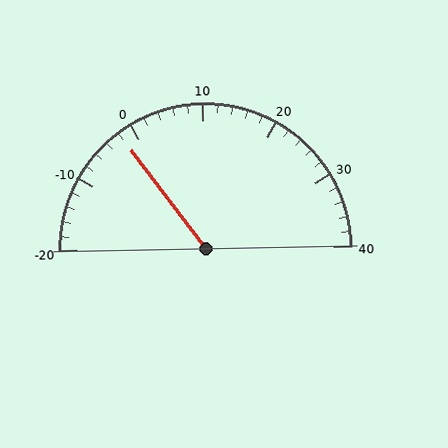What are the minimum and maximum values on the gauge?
The gauge ranges from -20 to 40.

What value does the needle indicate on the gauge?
The needle indicates approximately -2.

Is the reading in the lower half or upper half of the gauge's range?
The reading is in the lower half of the range (-20 to 40).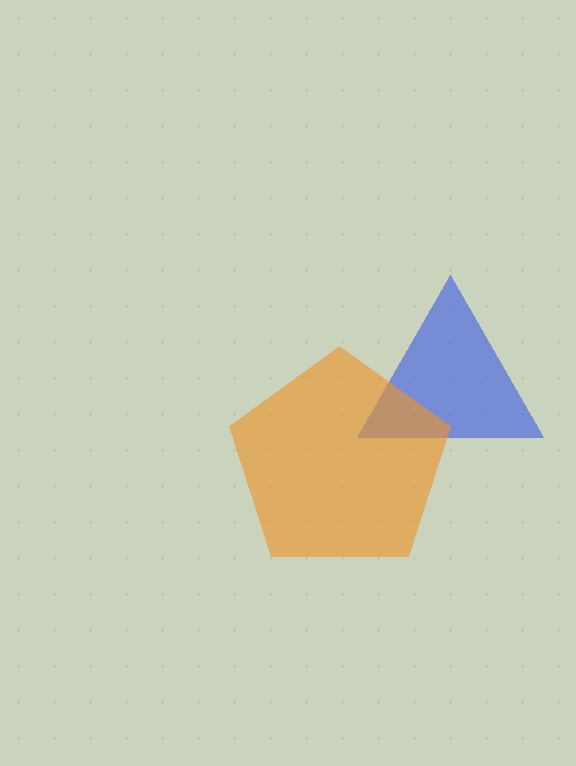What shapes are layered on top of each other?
The layered shapes are: a blue triangle, an orange pentagon.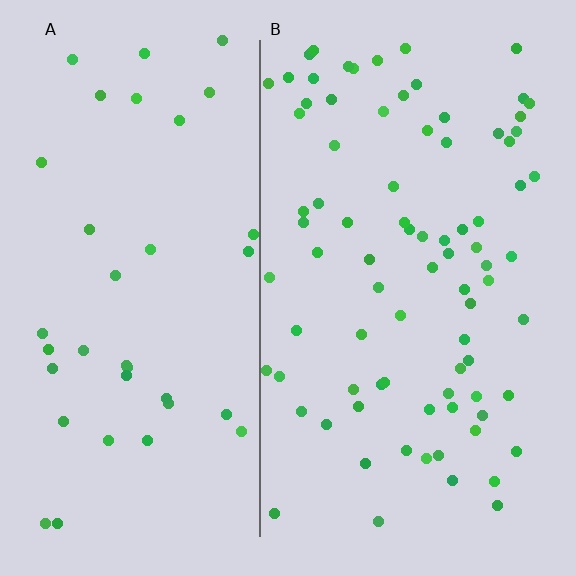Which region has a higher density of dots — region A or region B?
B (the right).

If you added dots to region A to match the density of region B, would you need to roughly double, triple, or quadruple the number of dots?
Approximately double.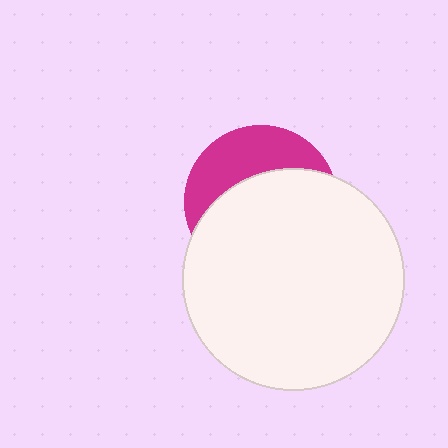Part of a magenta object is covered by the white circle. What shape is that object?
It is a circle.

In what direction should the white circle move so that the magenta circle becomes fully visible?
The white circle should move down. That is the shortest direction to clear the overlap and leave the magenta circle fully visible.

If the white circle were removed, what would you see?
You would see the complete magenta circle.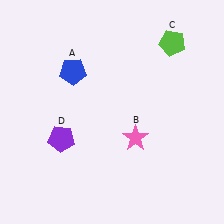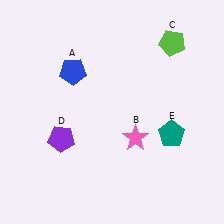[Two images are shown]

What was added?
A teal pentagon (E) was added in Image 2.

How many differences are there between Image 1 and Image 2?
There is 1 difference between the two images.